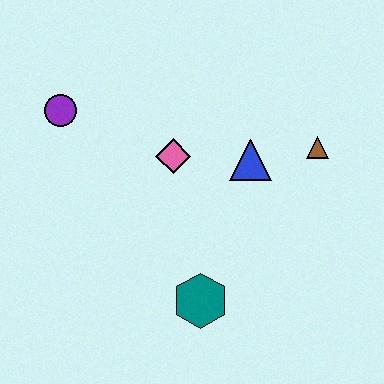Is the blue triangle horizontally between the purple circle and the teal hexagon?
No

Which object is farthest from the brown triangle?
The purple circle is farthest from the brown triangle.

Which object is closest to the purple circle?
The pink diamond is closest to the purple circle.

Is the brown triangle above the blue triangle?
Yes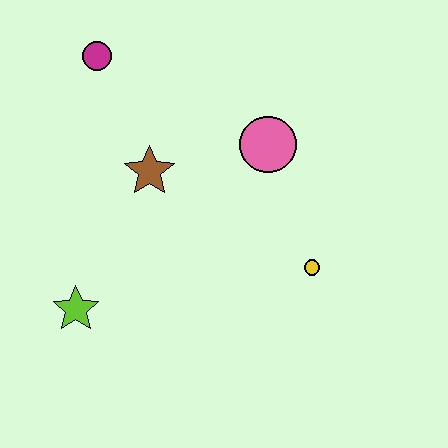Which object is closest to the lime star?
The brown star is closest to the lime star.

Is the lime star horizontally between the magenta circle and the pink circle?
No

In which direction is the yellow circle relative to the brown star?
The yellow circle is to the right of the brown star.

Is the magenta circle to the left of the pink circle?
Yes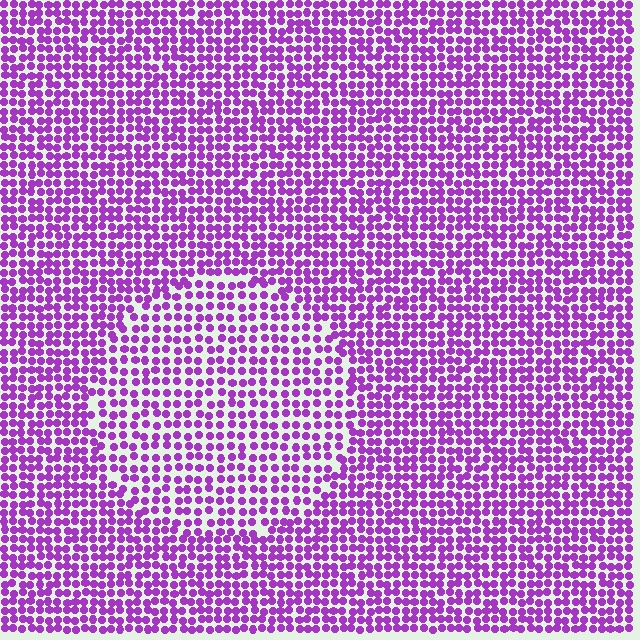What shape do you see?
I see a circle.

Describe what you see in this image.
The image contains small purple elements arranged at two different densities. A circle-shaped region is visible where the elements are less densely packed than the surrounding area.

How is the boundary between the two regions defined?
The boundary is defined by a change in element density (approximately 1.5x ratio). All elements are the same color, size, and shape.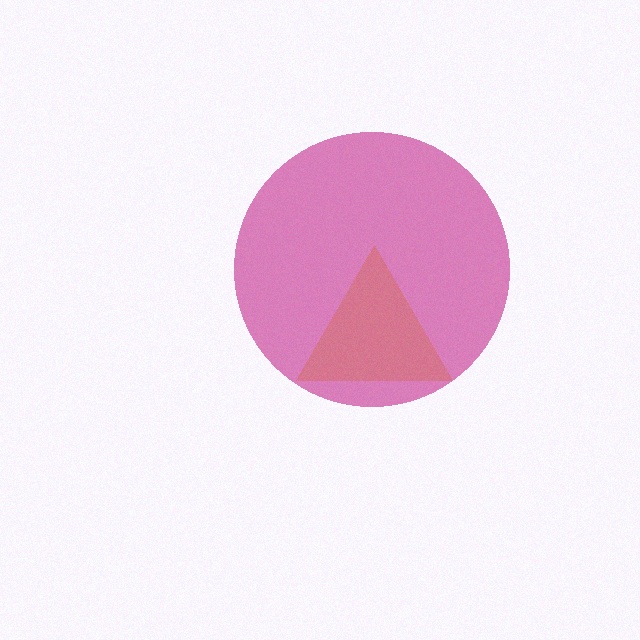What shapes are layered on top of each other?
The layered shapes are: a yellow triangle, a magenta circle.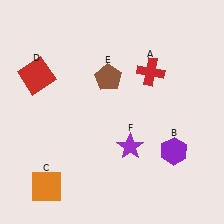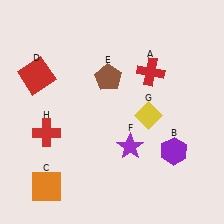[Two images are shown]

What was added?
A yellow diamond (G), a red cross (H) were added in Image 2.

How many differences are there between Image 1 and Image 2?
There are 2 differences between the two images.